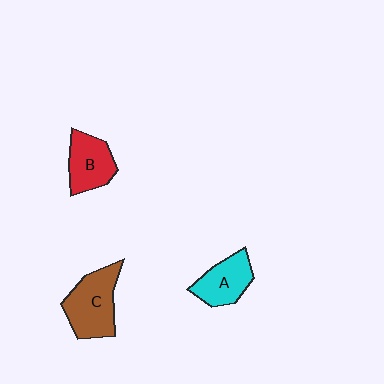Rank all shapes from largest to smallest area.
From largest to smallest: C (brown), B (red), A (cyan).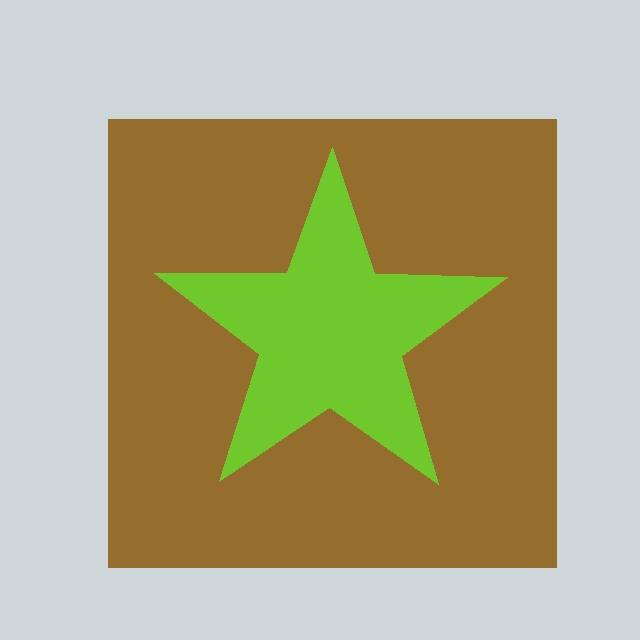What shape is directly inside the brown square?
The lime star.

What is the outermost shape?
The brown square.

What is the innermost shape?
The lime star.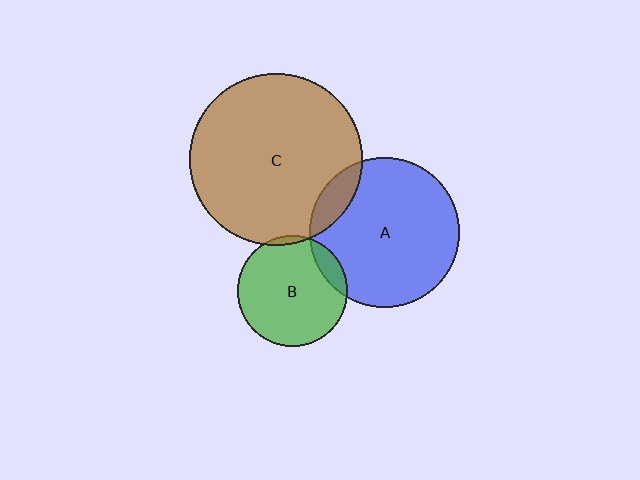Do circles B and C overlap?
Yes.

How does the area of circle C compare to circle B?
Approximately 2.4 times.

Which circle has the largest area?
Circle C (brown).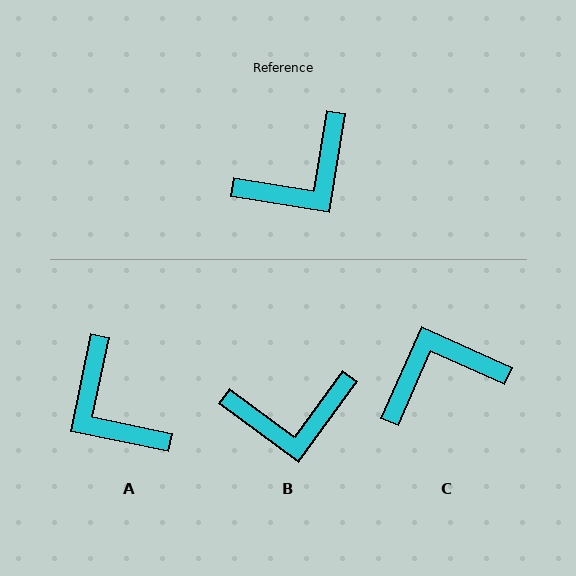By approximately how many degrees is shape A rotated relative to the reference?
Approximately 92 degrees clockwise.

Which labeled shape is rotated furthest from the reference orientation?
C, about 165 degrees away.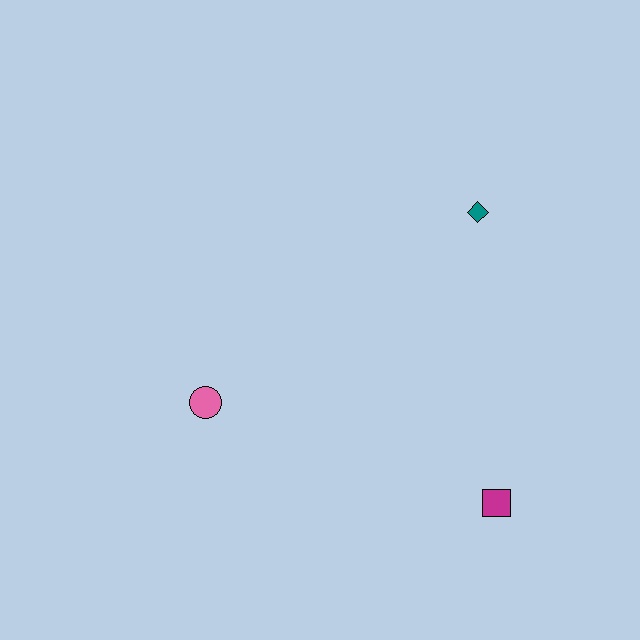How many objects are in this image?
There are 3 objects.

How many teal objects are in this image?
There is 1 teal object.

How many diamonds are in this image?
There is 1 diamond.